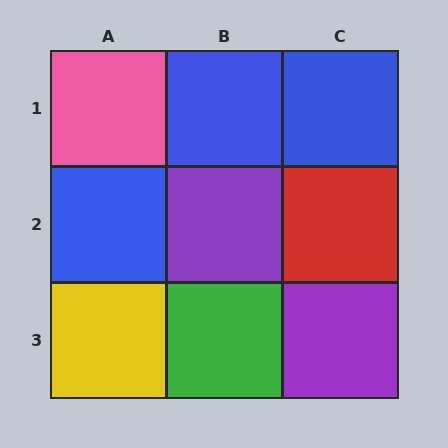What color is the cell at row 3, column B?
Green.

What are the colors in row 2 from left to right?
Blue, purple, red.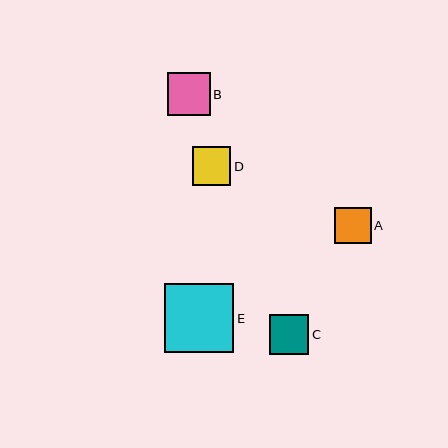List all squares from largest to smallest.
From largest to smallest: E, B, C, D, A.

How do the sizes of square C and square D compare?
Square C and square D are approximately the same size.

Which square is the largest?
Square E is the largest with a size of approximately 69 pixels.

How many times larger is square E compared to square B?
Square E is approximately 1.6 times the size of square B.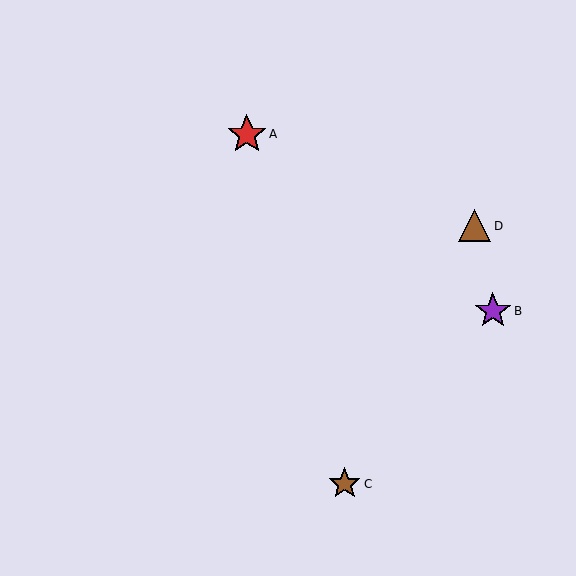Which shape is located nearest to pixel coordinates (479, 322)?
The purple star (labeled B) at (493, 311) is nearest to that location.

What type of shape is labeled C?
Shape C is a brown star.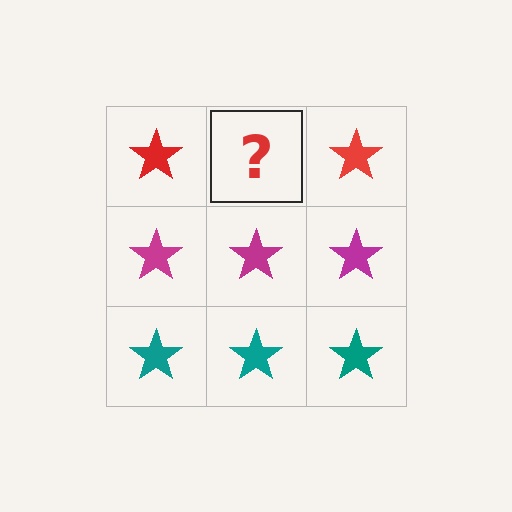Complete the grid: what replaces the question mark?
The question mark should be replaced with a red star.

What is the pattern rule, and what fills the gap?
The rule is that each row has a consistent color. The gap should be filled with a red star.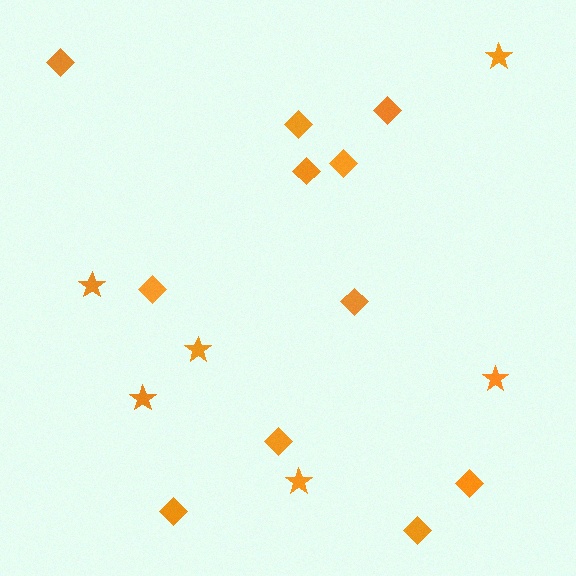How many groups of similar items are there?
There are 2 groups: one group of diamonds (11) and one group of stars (6).